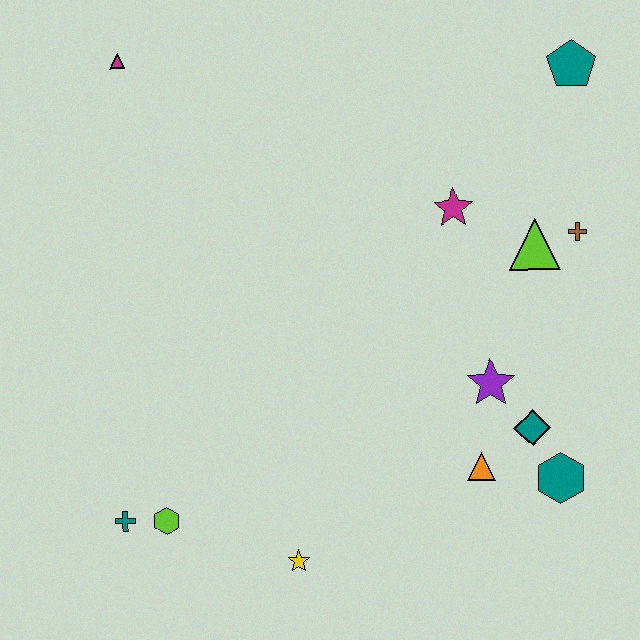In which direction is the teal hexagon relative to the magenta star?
The teal hexagon is below the magenta star.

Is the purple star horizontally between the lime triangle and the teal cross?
Yes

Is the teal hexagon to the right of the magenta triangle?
Yes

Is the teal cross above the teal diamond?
No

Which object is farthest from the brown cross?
The teal cross is farthest from the brown cross.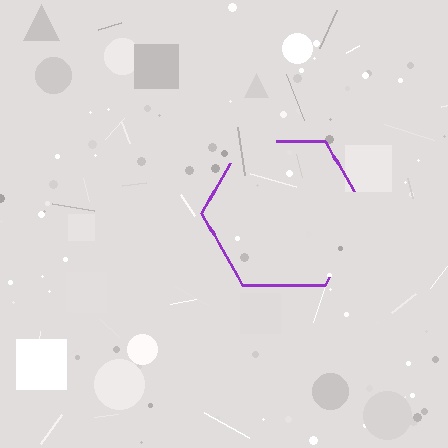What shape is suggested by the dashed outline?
The dashed outline suggests a hexagon.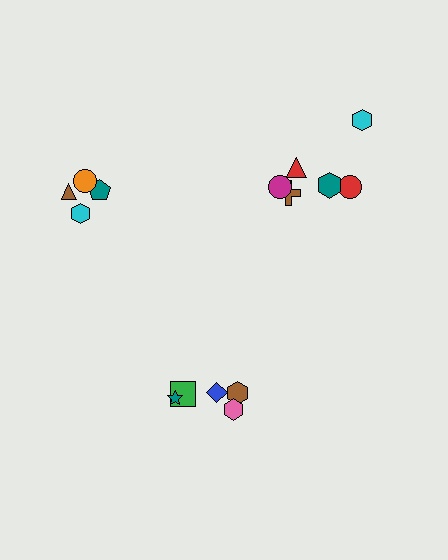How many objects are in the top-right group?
There are 6 objects.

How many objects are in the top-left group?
There are 4 objects.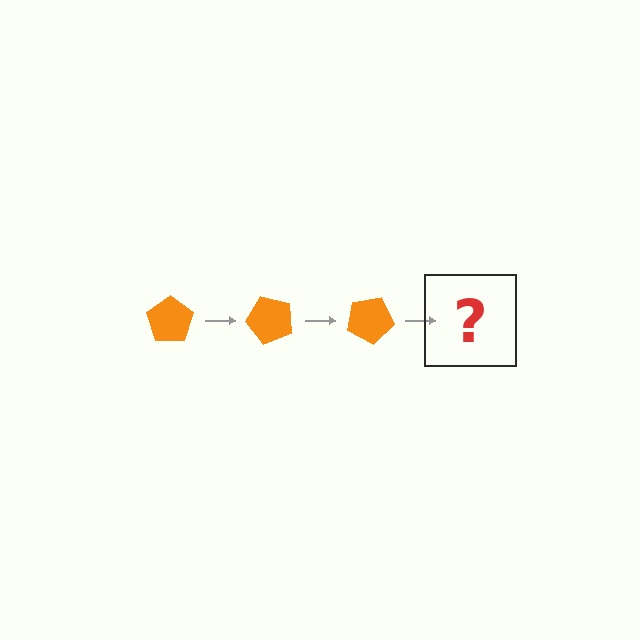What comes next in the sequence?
The next element should be an orange pentagon rotated 150 degrees.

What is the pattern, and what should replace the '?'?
The pattern is that the pentagon rotates 50 degrees each step. The '?' should be an orange pentagon rotated 150 degrees.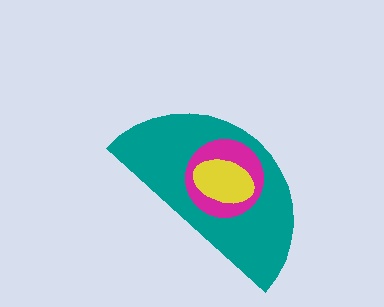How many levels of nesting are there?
3.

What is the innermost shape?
The yellow ellipse.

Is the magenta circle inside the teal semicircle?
Yes.